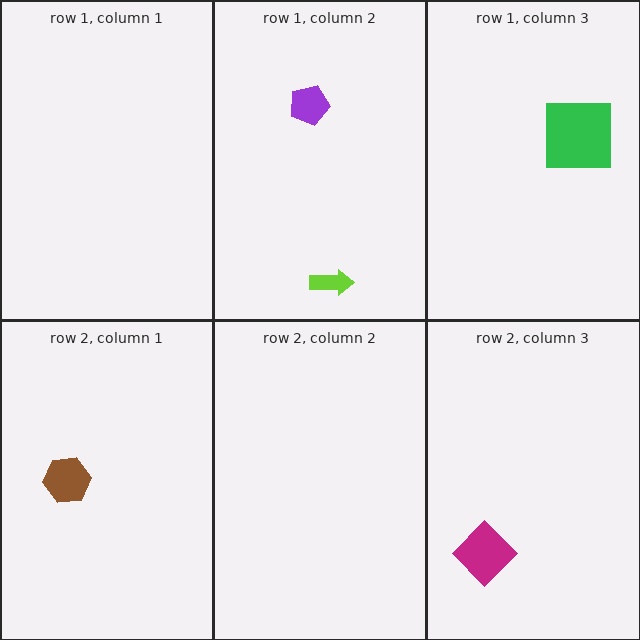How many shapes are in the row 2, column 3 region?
1.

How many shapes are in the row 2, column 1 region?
1.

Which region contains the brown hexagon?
The row 2, column 1 region.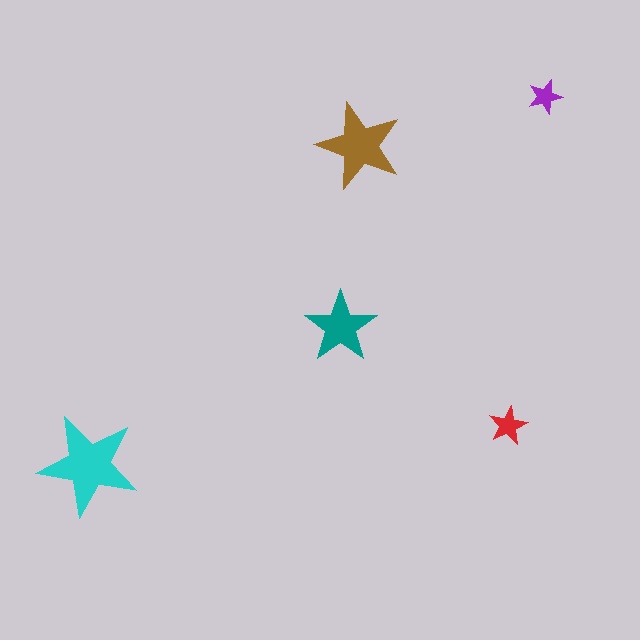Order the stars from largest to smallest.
the cyan one, the brown one, the teal one, the red one, the purple one.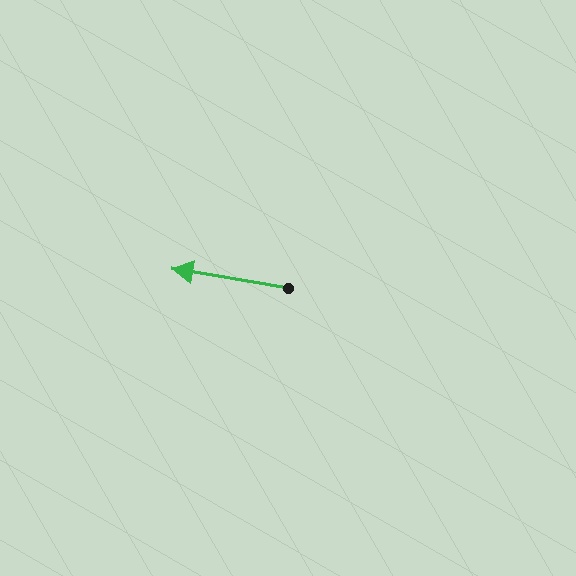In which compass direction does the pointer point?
West.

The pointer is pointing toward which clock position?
Roughly 9 o'clock.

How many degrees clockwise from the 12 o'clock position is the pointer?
Approximately 280 degrees.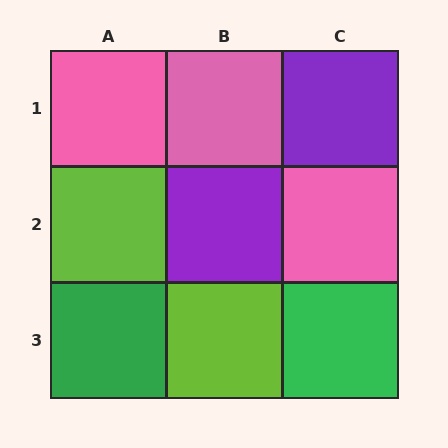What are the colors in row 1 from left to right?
Pink, pink, purple.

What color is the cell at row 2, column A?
Lime.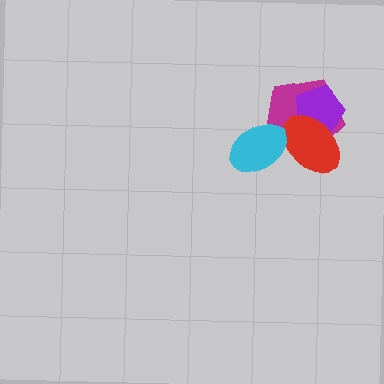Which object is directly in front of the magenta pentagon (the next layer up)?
The purple pentagon is directly in front of the magenta pentagon.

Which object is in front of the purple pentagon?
The red ellipse is in front of the purple pentagon.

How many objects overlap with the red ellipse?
3 objects overlap with the red ellipse.